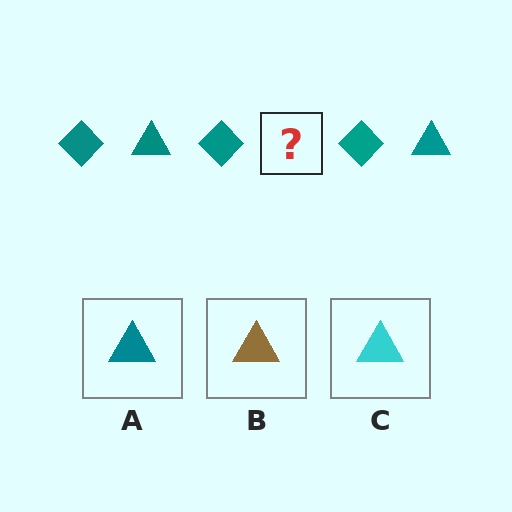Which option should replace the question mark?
Option A.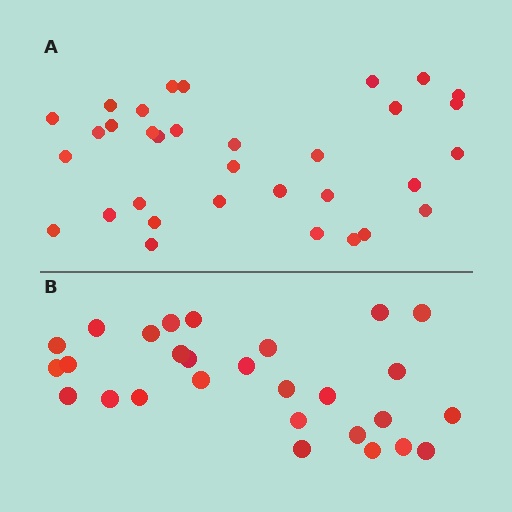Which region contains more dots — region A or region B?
Region A (the top region) has more dots.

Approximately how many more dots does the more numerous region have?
Region A has about 5 more dots than region B.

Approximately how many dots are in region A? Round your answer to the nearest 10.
About 30 dots. (The exact count is 33, which rounds to 30.)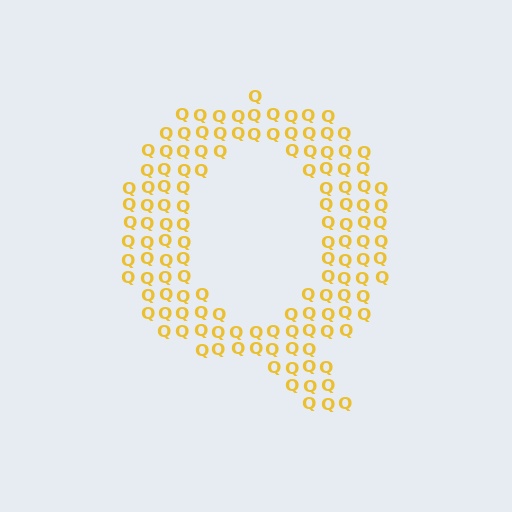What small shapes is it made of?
It is made of small letter Q's.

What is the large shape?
The large shape is the letter Q.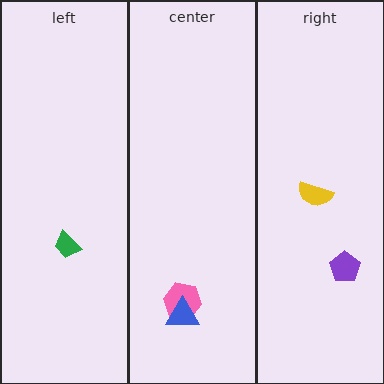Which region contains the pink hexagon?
The center region.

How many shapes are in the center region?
2.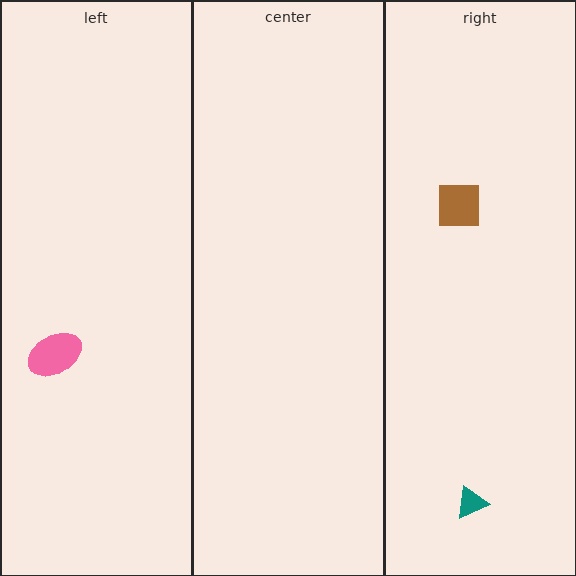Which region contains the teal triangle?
The right region.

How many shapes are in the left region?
1.